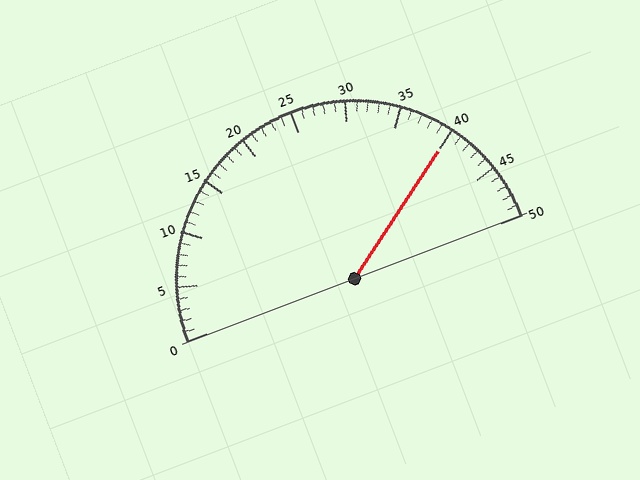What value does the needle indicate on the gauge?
The needle indicates approximately 40.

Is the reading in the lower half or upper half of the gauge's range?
The reading is in the upper half of the range (0 to 50).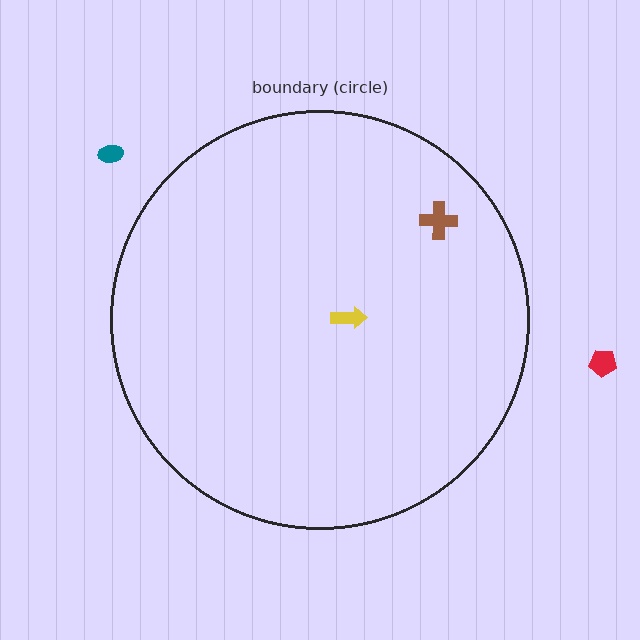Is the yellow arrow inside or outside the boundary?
Inside.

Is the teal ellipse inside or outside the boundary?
Outside.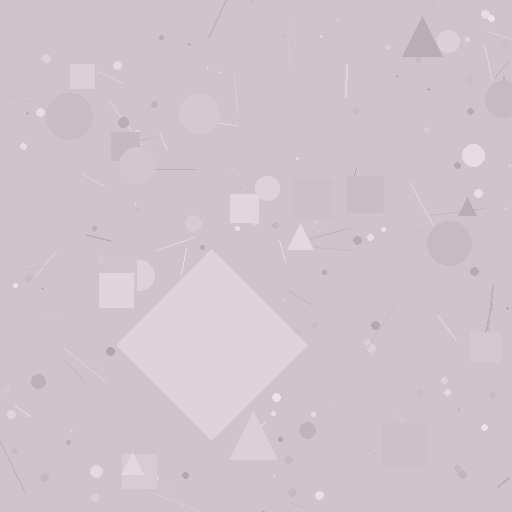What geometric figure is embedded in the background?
A diamond is embedded in the background.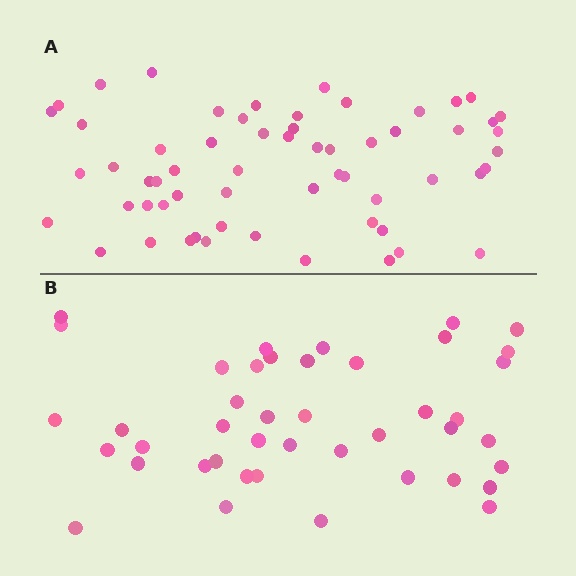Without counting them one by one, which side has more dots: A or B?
Region A (the top region) has more dots.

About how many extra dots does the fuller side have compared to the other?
Region A has approximately 15 more dots than region B.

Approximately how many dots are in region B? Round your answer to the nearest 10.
About 40 dots. (The exact count is 43, which rounds to 40.)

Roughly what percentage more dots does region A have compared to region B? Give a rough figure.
About 40% more.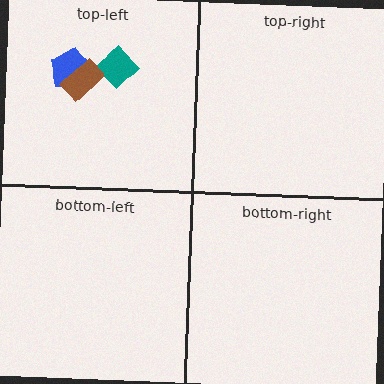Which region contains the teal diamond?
The top-left region.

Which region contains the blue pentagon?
The top-left region.